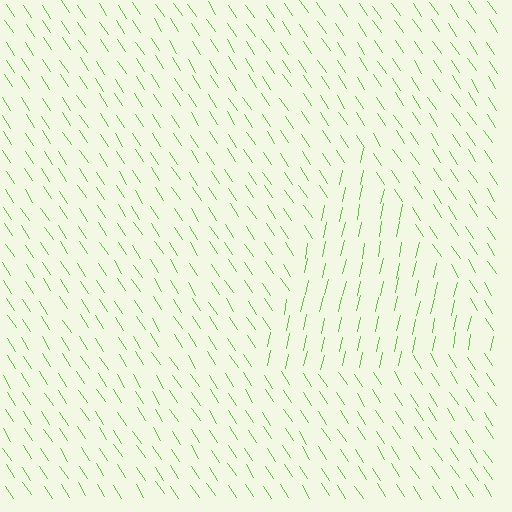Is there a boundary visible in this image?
Yes, there is a texture boundary formed by a change in line orientation.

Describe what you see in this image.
The image is filled with small lime line segments. A triangle region in the image has lines oriented differently from the surrounding lines, creating a visible texture boundary.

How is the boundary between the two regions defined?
The boundary is defined purely by a change in line orientation (approximately 45 degrees difference). All lines are the same color and thickness.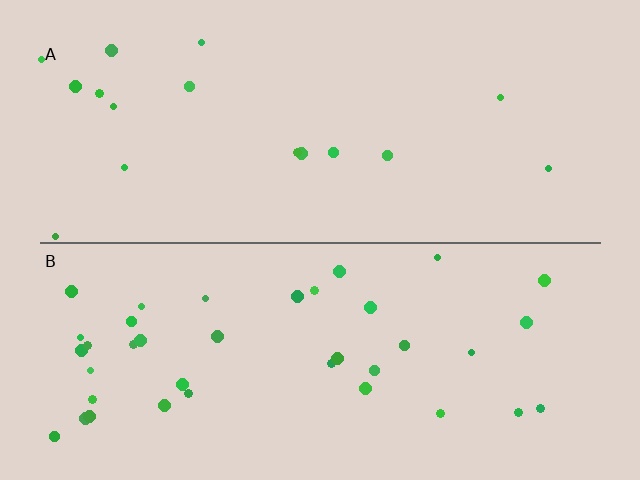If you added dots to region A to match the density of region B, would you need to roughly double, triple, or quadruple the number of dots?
Approximately double.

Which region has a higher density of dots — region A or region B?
B (the bottom).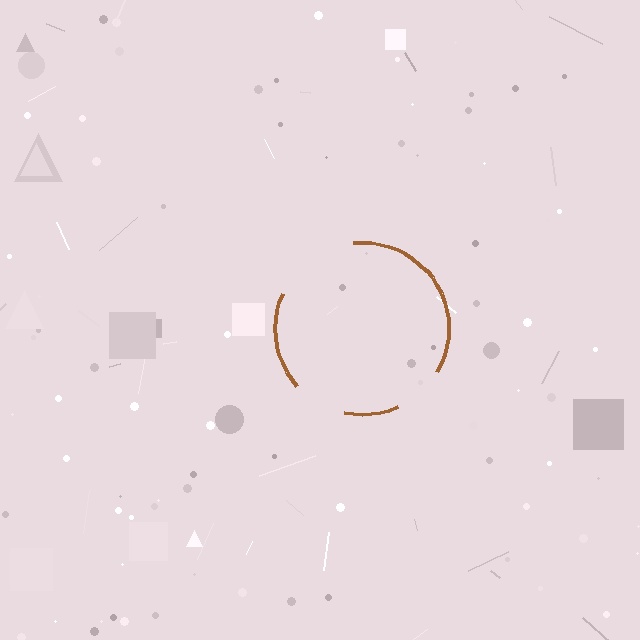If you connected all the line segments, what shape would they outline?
They would outline a circle.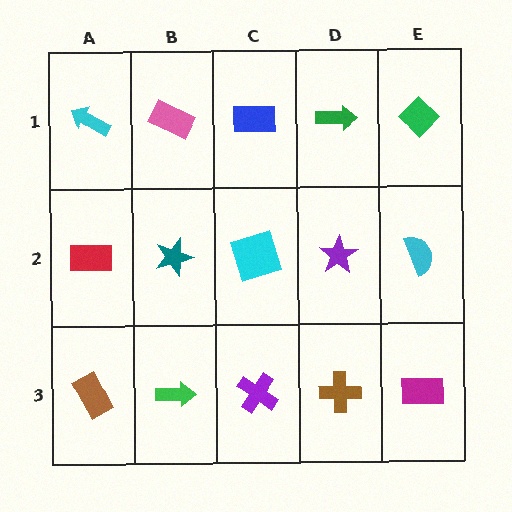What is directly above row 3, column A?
A red rectangle.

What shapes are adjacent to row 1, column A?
A red rectangle (row 2, column A), a pink rectangle (row 1, column B).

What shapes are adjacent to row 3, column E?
A cyan semicircle (row 2, column E), a brown cross (row 3, column D).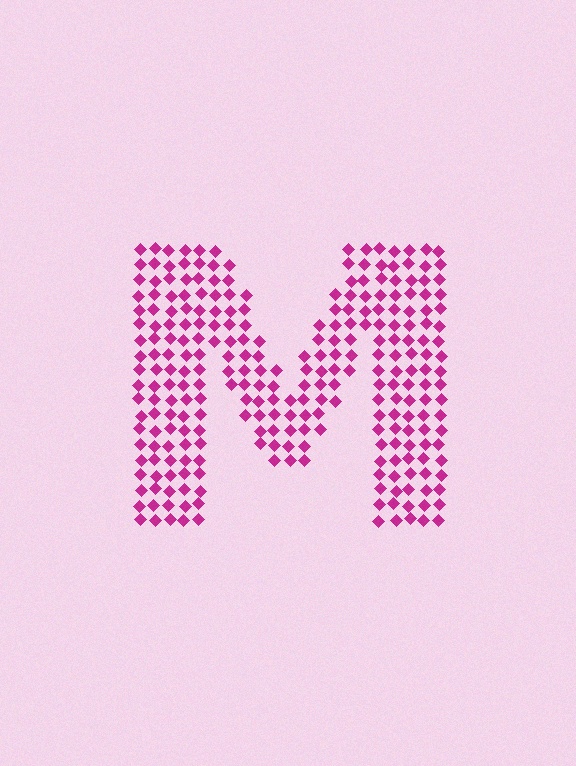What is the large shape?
The large shape is the letter M.